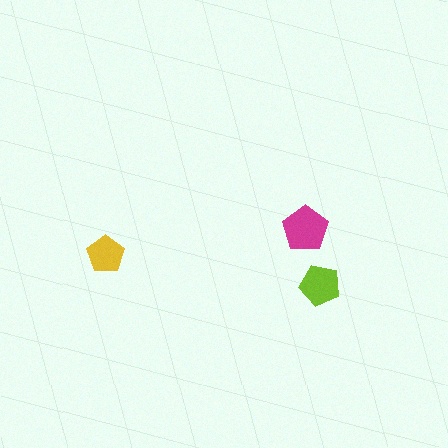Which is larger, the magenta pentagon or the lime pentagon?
The magenta one.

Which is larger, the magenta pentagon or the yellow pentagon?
The magenta one.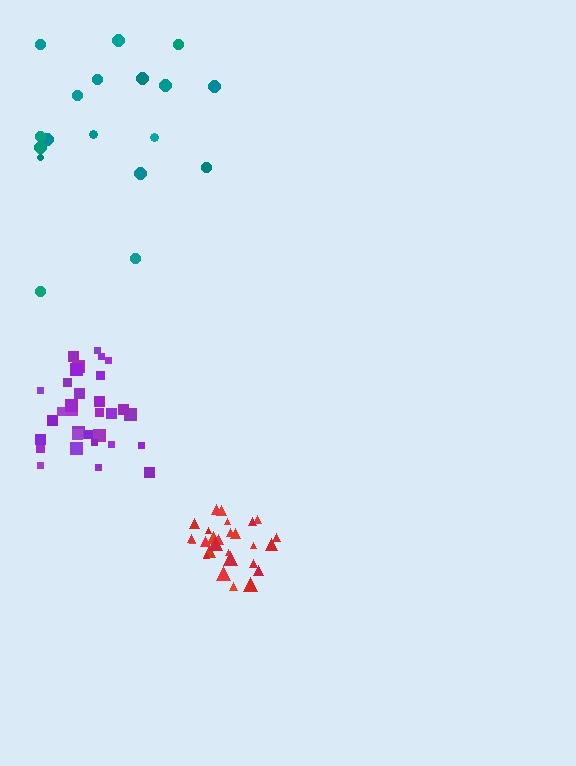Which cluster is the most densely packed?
Red.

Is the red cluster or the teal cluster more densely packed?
Red.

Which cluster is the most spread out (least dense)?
Teal.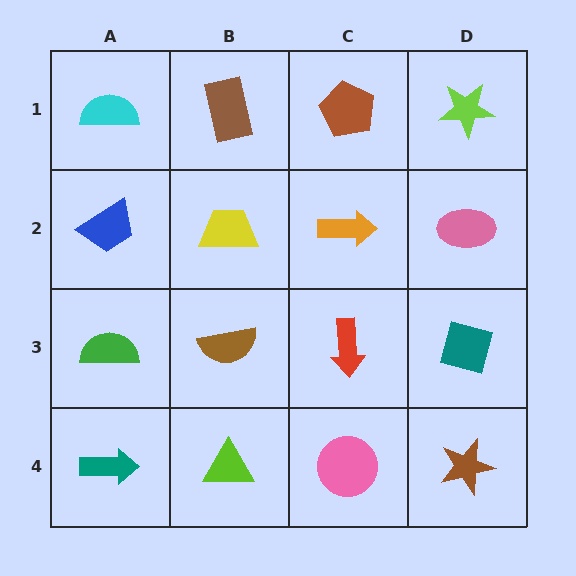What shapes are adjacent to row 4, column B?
A brown semicircle (row 3, column B), a teal arrow (row 4, column A), a pink circle (row 4, column C).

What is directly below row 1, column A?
A blue trapezoid.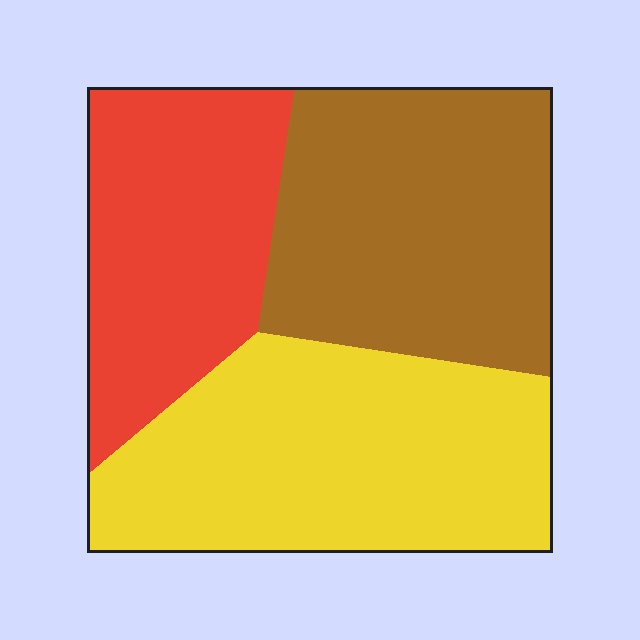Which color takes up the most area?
Yellow, at roughly 40%.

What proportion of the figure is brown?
Brown covers around 35% of the figure.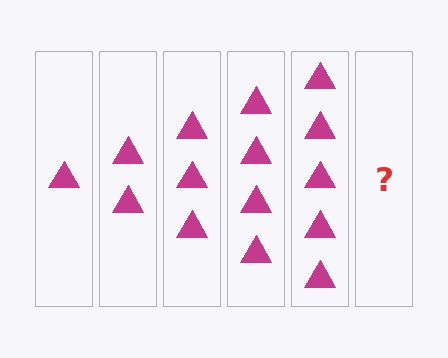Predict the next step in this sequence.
The next step is 6 triangles.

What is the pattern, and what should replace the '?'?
The pattern is that each step adds one more triangle. The '?' should be 6 triangles.